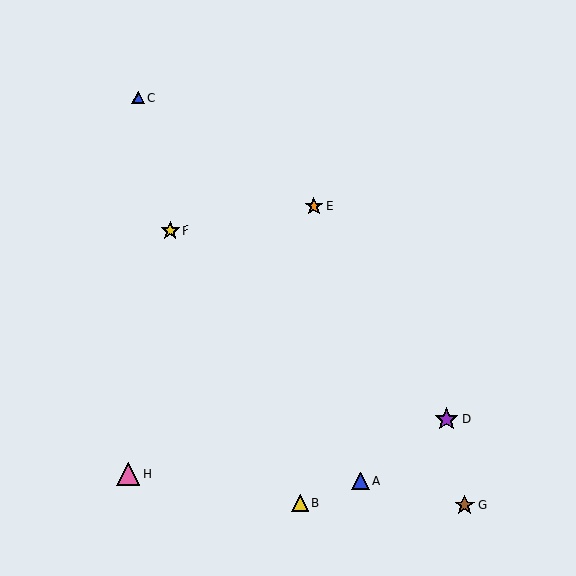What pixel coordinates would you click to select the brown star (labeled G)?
Click at (465, 505) to select the brown star G.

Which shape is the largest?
The purple star (labeled D) is the largest.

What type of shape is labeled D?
Shape D is a purple star.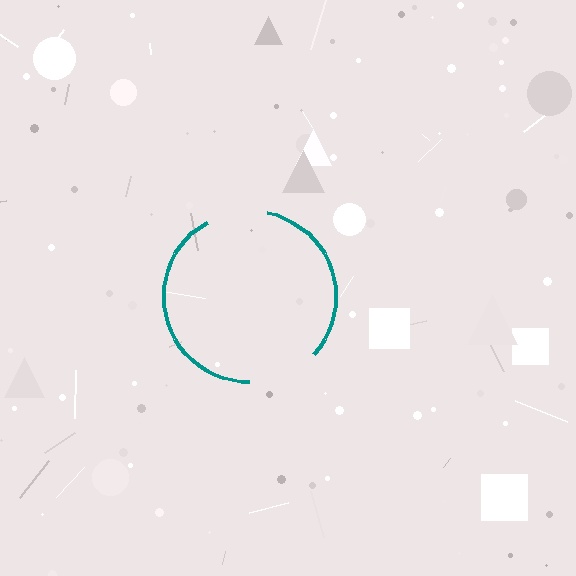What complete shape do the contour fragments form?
The contour fragments form a circle.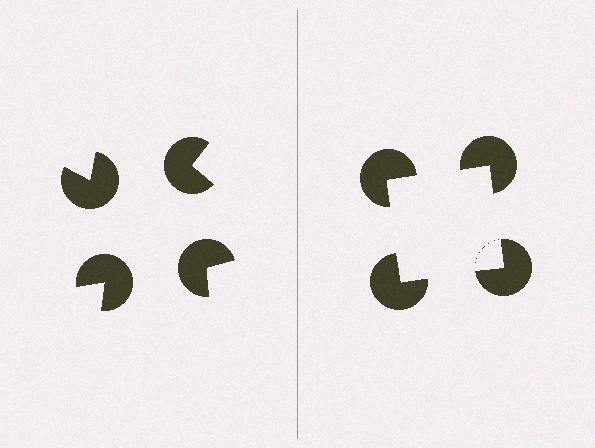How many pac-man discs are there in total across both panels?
8 — 4 on each side.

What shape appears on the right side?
An illusory square.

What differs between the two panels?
The pac-man discs are positioned identically on both sides; only the wedge orientations differ. On the right they align to a square; on the left they are misaligned.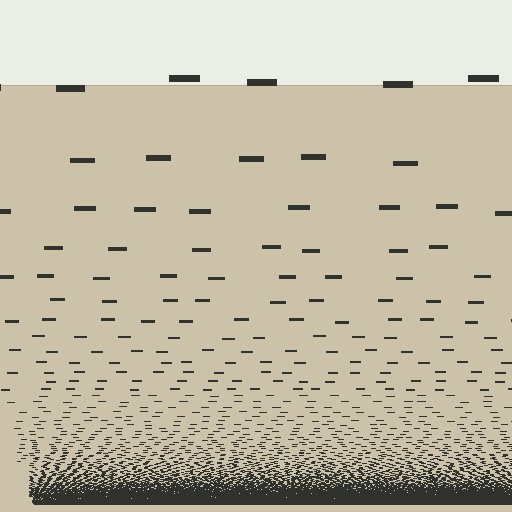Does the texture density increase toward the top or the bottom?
Density increases toward the bottom.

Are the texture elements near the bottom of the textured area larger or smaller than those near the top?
Smaller. The gradient is inverted — elements near the bottom are smaller and denser.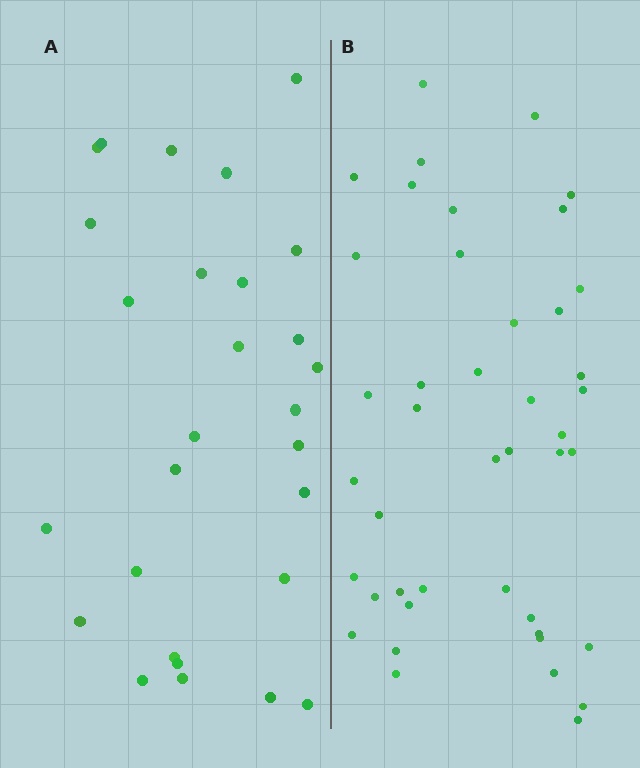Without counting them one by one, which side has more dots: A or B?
Region B (the right region) has more dots.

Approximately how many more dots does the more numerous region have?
Region B has approximately 15 more dots than region A.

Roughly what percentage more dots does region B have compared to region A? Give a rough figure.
About 55% more.